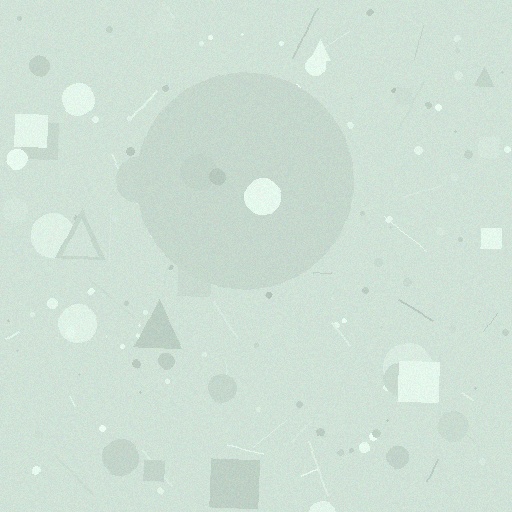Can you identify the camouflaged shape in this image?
The camouflaged shape is a circle.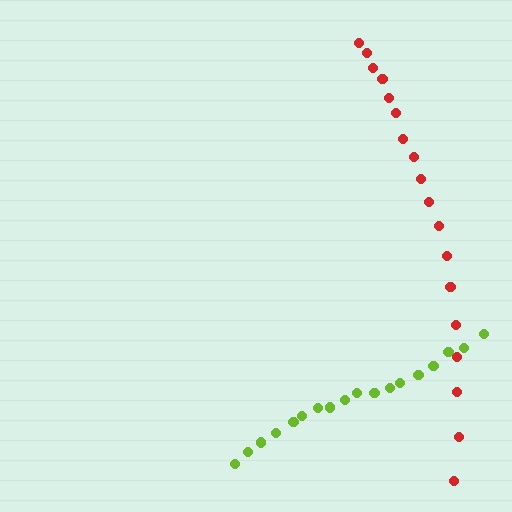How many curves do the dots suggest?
There are 2 distinct paths.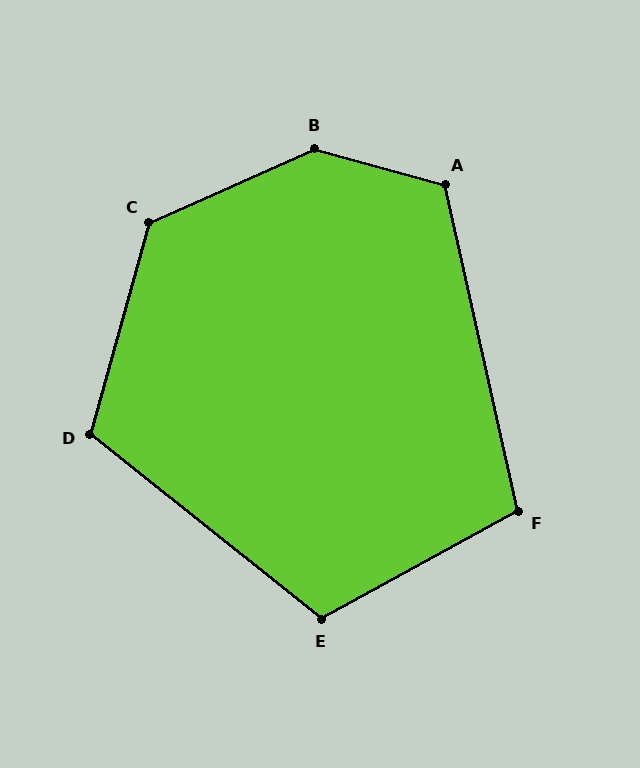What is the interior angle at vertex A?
Approximately 118 degrees (obtuse).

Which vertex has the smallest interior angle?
F, at approximately 106 degrees.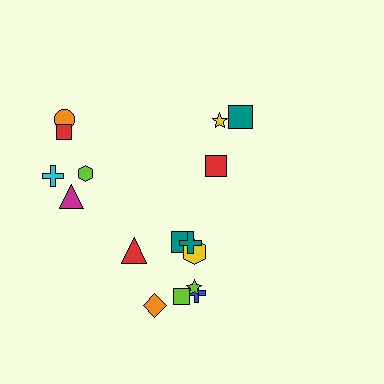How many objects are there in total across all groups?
There are 16 objects.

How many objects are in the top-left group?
There are 5 objects.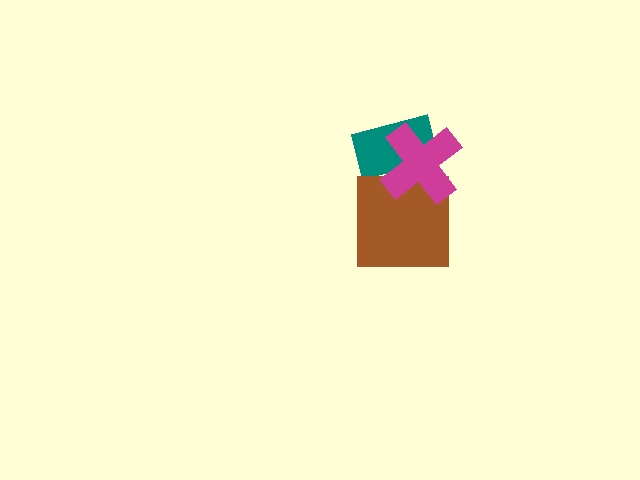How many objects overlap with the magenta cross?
2 objects overlap with the magenta cross.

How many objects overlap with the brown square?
2 objects overlap with the brown square.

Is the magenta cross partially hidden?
No, no other shape covers it.